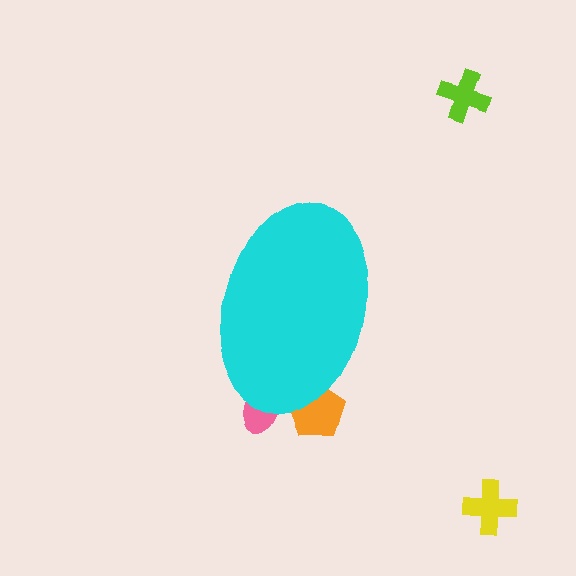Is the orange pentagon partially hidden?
Yes, the orange pentagon is partially hidden behind the cyan ellipse.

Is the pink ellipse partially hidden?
Yes, the pink ellipse is partially hidden behind the cyan ellipse.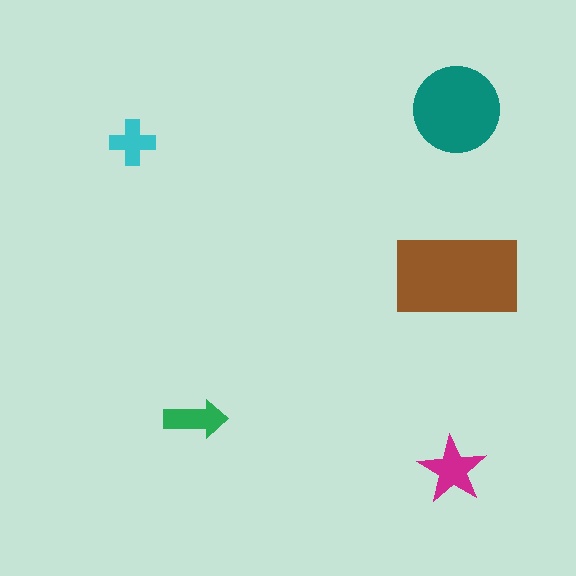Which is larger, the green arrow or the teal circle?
The teal circle.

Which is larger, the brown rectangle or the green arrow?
The brown rectangle.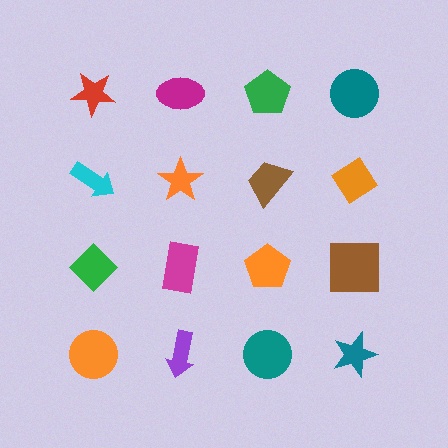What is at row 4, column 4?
A teal star.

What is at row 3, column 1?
A green diamond.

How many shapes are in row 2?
4 shapes.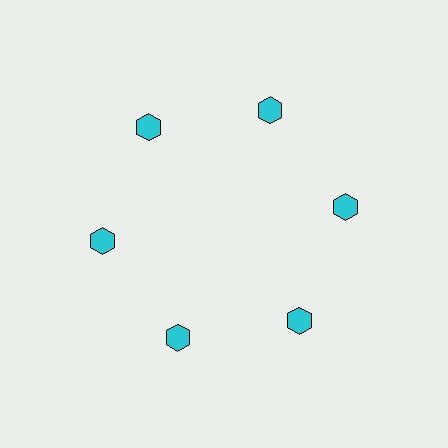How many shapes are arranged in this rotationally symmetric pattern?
There are 6 shapes, arranged in 6 groups of 1.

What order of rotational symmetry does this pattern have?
This pattern has 6-fold rotational symmetry.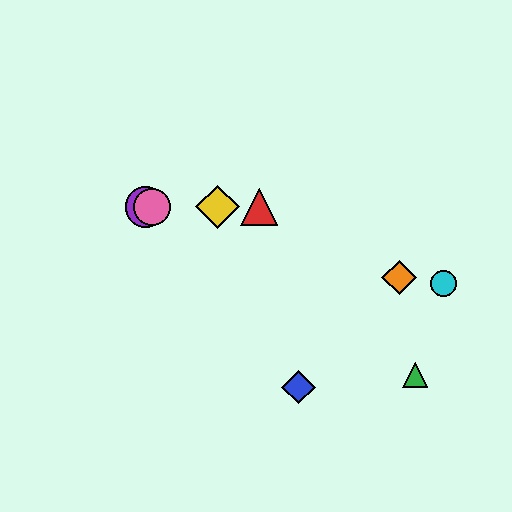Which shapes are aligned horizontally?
The red triangle, the yellow diamond, the purple circle, the pink circle are aligned horizontally.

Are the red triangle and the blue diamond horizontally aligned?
No, the red triangle is at y≈207 and the blue diamond is at y≈387.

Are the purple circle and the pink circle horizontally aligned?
Yes, both are at y≈207.